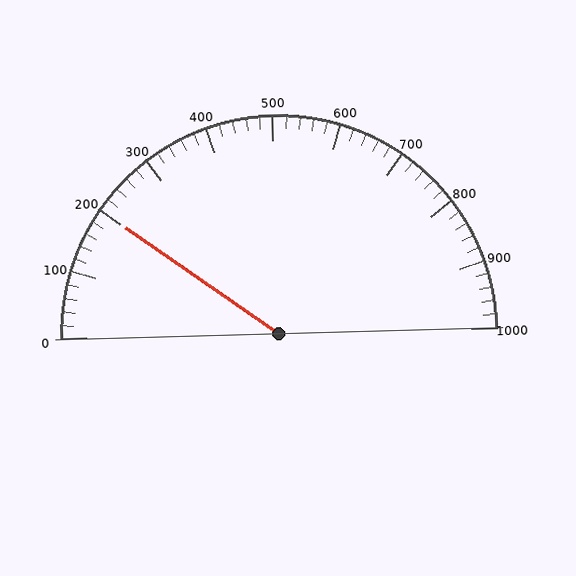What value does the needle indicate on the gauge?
The needle indicates approximately 200.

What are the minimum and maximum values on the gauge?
The gauge ranges from 0 to 1000.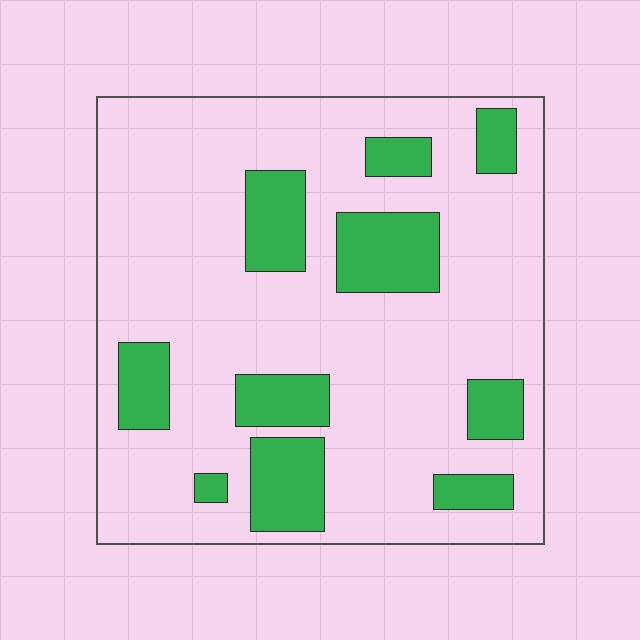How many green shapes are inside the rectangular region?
10.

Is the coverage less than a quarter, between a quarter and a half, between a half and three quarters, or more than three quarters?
Less than a quarter.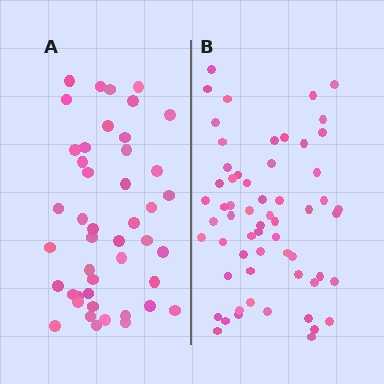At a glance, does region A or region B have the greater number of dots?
Region B (the right region) has more dots.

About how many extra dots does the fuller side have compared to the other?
Region B has approximately 15 more dots than region A.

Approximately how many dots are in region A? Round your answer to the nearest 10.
About 40 dots. (The exact count is 45, which rounds to 40.)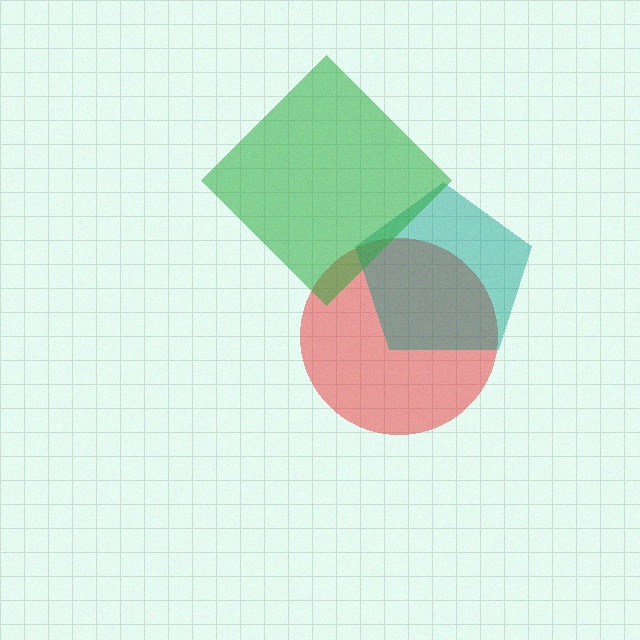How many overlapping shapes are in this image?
There are 3 overlapping shapes in the image.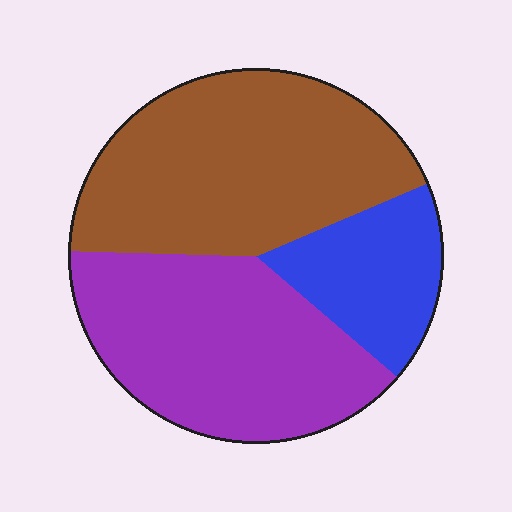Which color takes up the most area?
Brown, at roughly 45%.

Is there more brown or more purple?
Brown.